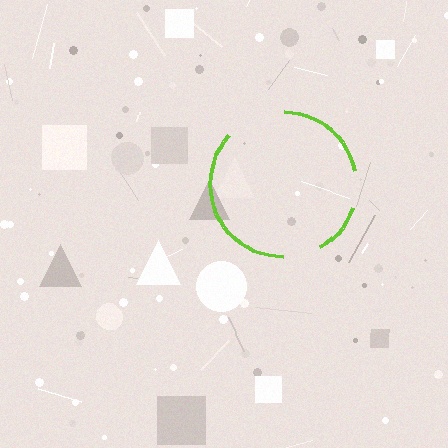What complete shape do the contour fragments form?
The contour fragments form a circle.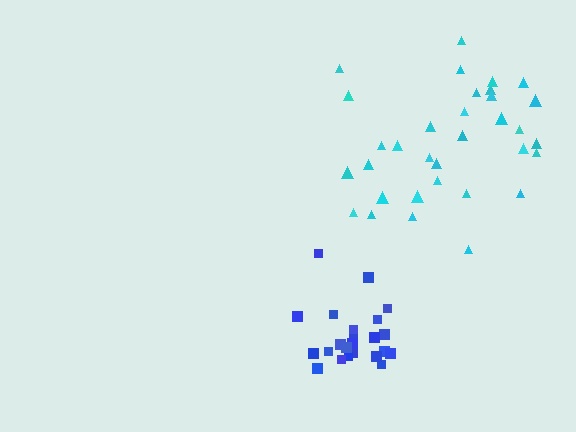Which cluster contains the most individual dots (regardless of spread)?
Cyan (33).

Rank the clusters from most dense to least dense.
blue, cyan.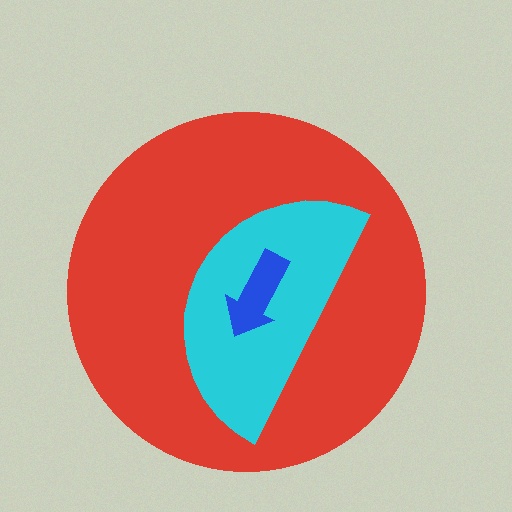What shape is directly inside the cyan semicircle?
The blue arrow.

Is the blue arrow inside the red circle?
Yes.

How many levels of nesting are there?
3.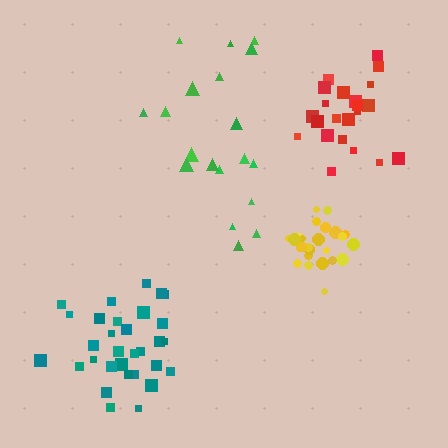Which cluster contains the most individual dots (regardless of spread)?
Teal (31).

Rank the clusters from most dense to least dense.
yellow, red, teal, green.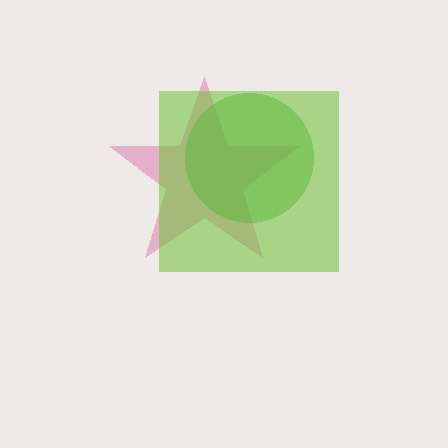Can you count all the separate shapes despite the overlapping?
Yes, there are 3 separate shapes.